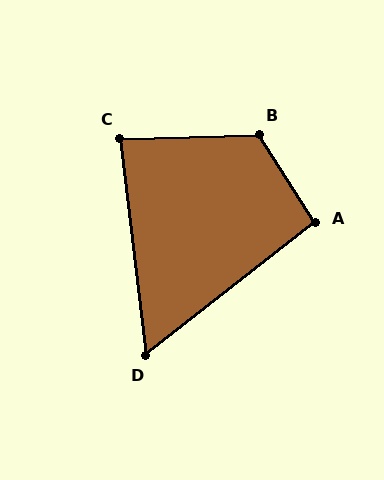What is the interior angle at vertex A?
Approximately 95 degrees (obtuse).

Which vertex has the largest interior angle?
B, at approximately 121 degrees.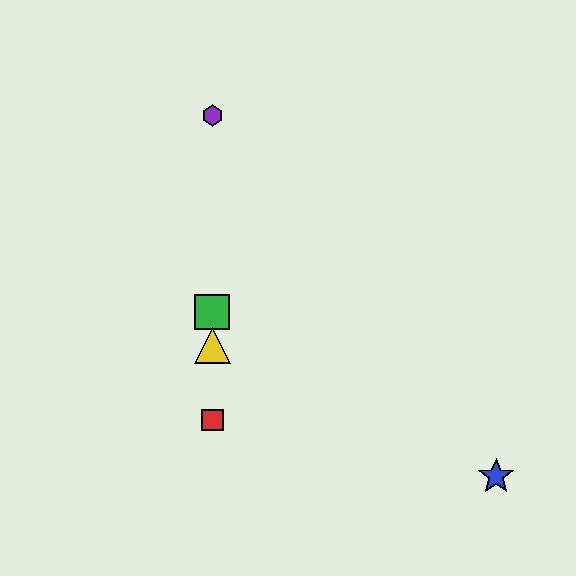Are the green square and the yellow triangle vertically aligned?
Yes, both are at x≈212.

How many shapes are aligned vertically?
4 shapes (the red square, the green square, the yellow triangle, the purple hexagon) are aligned vertically.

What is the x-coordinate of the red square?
The red square is at x≈212.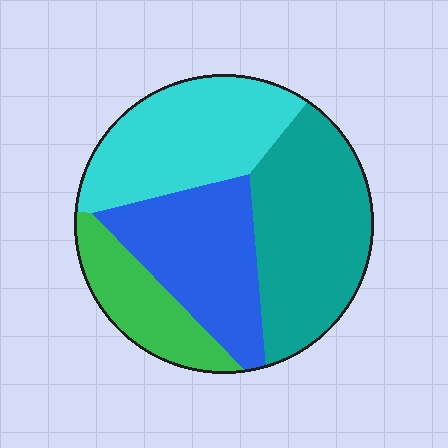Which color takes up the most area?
Teal, at roughly 35%.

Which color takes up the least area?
Green, at roughly 15%.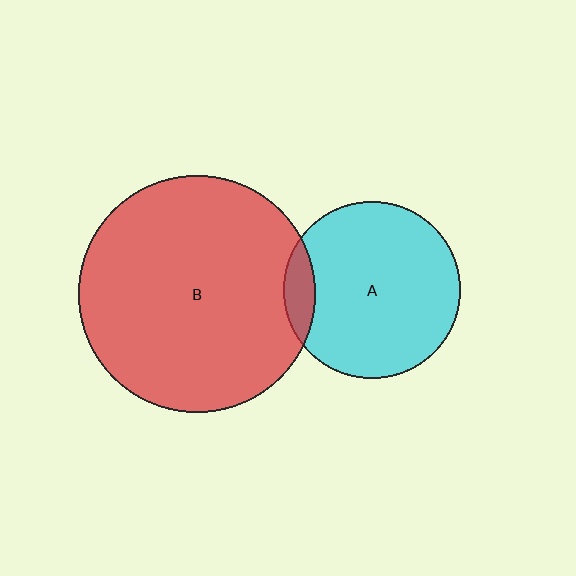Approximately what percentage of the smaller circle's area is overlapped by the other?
Approximately 10%.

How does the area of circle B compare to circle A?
Approximately 1.8 times.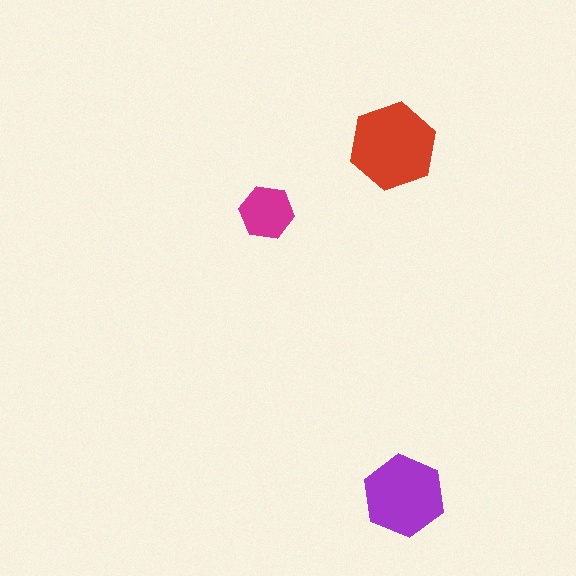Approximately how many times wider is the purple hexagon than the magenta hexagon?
About 1.5 times wider.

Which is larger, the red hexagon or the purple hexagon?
The red one.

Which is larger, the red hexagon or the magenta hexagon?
The red one.